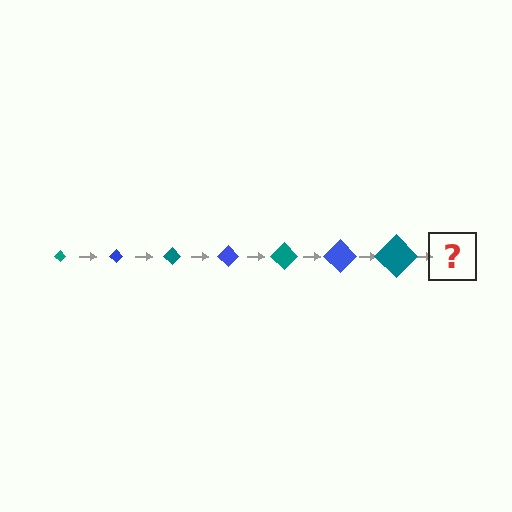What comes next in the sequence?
The next element should be a blue diamond, larger than the previous one.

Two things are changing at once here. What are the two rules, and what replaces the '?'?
The two rules are that the diamond grows larger each step and the color cycles through teal and blue. The '?' should be a blue diamond, larger than the previous one.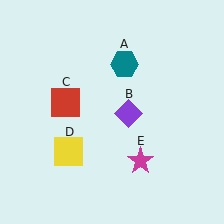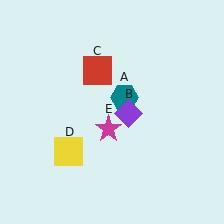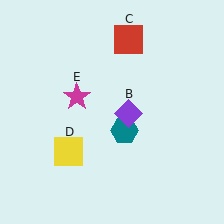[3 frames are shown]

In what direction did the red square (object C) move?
The red square (object C) moved up and to the right.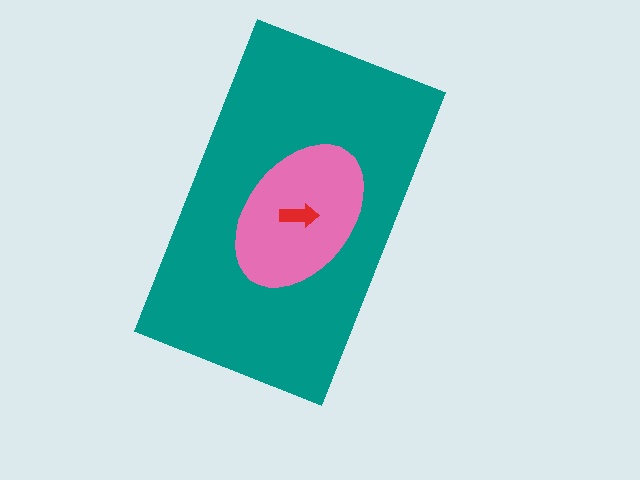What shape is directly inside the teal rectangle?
The pink ellipse.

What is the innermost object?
The red arrow.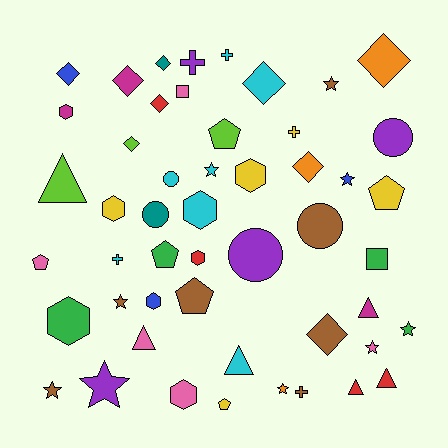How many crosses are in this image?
There are 5 crosses.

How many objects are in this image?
There are 50 objects.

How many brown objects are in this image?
There are 7 brown objects.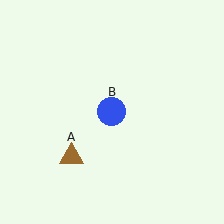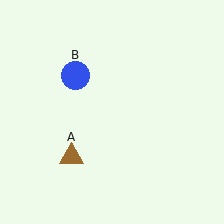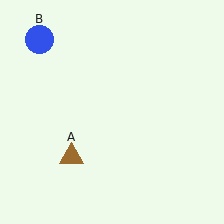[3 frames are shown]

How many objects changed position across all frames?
1 object changed position: blue circle (object B).